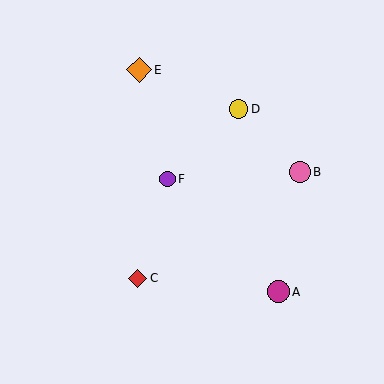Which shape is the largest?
The orange diamond (labeled E) is the largest.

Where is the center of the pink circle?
The center of the pink circle is at (300, 172).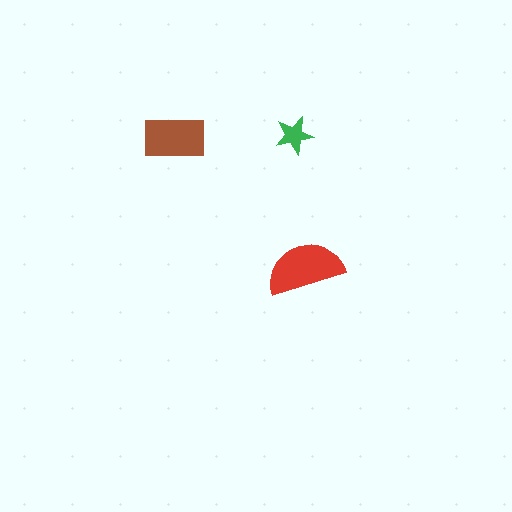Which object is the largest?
The red semicircle.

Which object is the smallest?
The green star.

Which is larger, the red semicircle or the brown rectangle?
The red semicircle.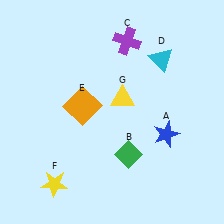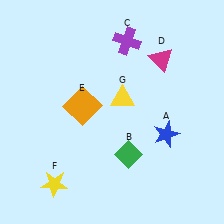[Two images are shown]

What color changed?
The triangle (D) changed from cyan in Image 1 to magenta in Image 2.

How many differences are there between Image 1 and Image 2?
There is 1 difference between the two images.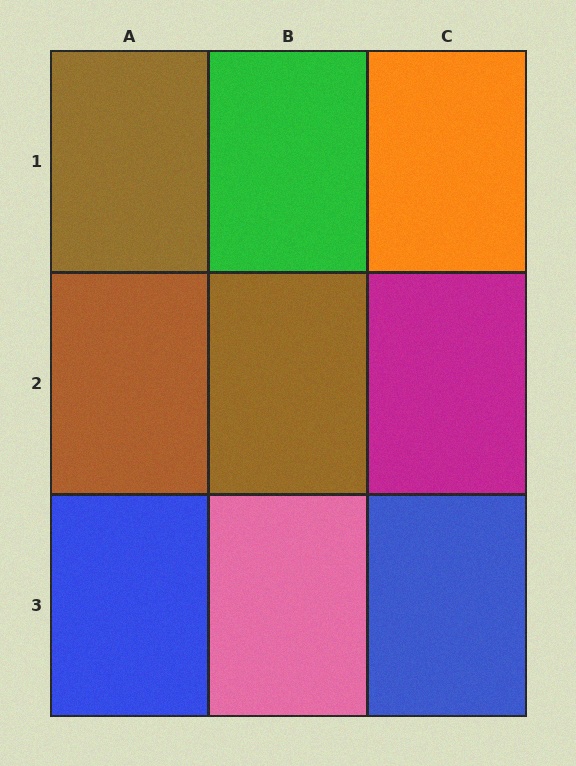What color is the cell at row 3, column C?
Blue.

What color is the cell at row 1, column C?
Orange.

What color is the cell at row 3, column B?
Pink.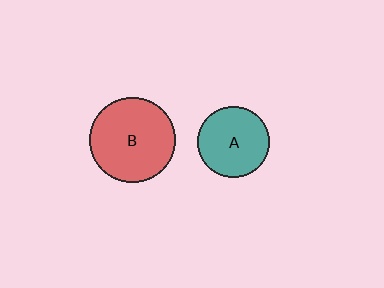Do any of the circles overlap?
No, none of the circles overlap.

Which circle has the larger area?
Circle B (red).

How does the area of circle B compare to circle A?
Approximately 1.4 times.